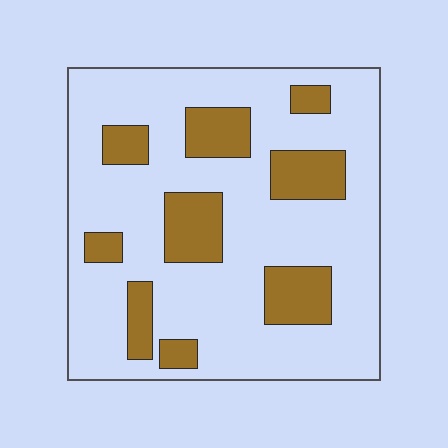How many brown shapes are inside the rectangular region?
9.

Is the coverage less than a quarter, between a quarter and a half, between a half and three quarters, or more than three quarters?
Less than a quarter.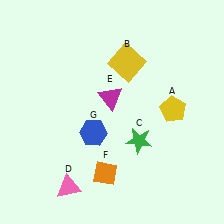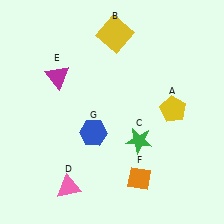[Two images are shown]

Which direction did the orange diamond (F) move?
The orange diamond (F) moved right.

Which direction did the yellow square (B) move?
The yellow square (B) moved up.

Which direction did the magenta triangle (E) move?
The magenta triangle (E) moved left.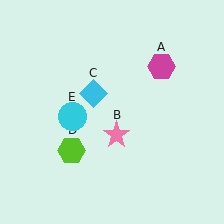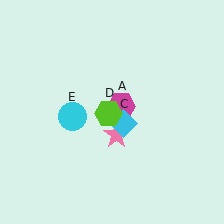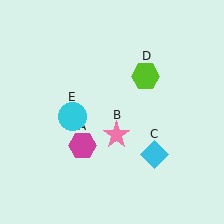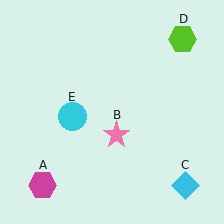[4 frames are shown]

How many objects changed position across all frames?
3 objects changed position: magenta hexagon (object A), cyan diamond (object C), lime hexagon (object D).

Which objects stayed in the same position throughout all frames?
Pink star (object B) and cyan circle (object E) remained stationary.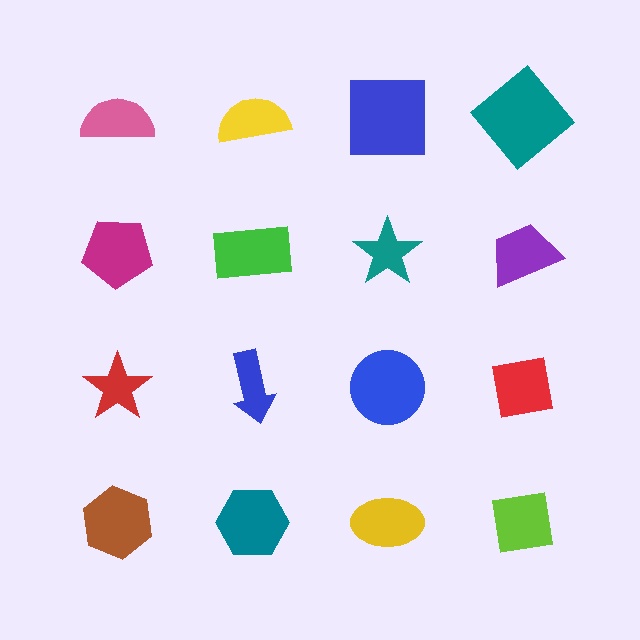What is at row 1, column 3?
A blue square.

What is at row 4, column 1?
A brown hexagon.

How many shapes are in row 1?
4 shapes.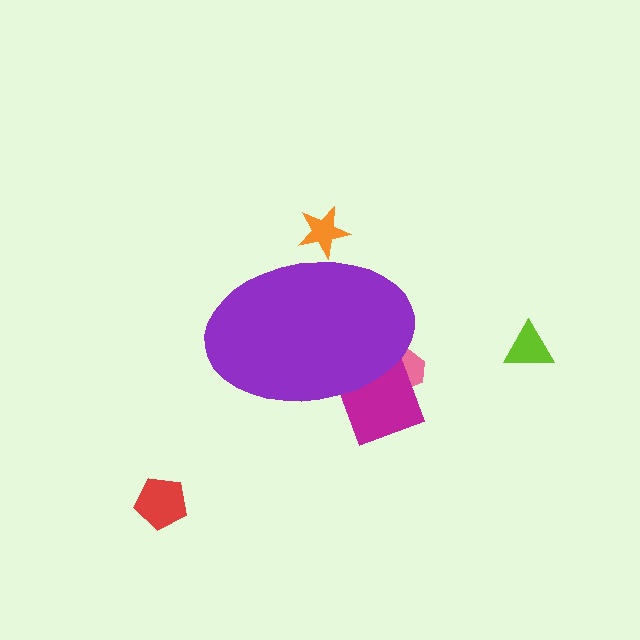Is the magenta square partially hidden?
Yes, the magenta square is partially hidden behind the purple ellipse.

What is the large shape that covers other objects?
A purple ellipse.